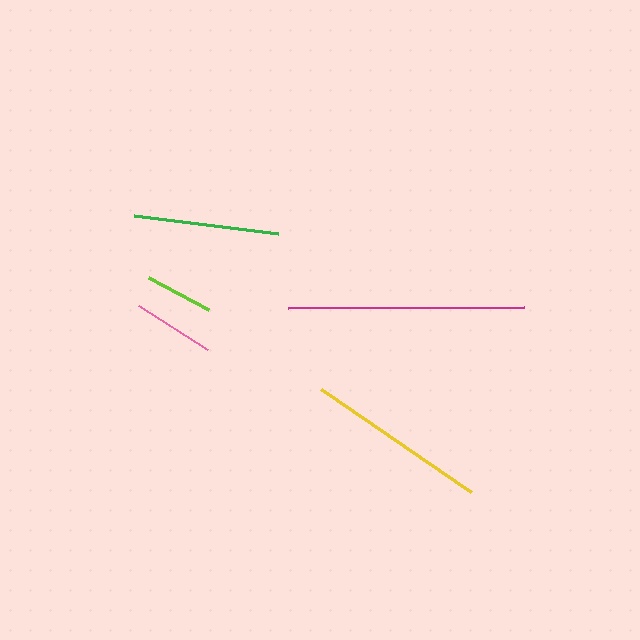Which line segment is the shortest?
The lime line is the shortest at approximately 68 pixels.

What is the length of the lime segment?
The lime segment is approximately 68 pixels long.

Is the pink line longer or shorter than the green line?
The green line is longer than the pink line.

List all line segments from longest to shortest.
From longest to shortest: magenta, yellow, green, pink, lime.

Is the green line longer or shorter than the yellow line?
The yellow line is longer than the green line.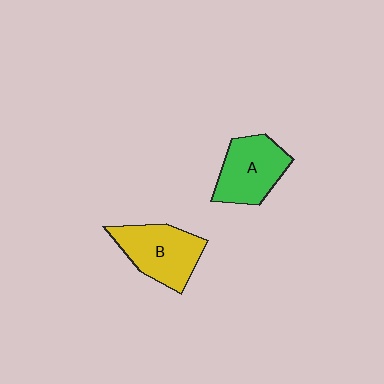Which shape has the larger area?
Shape B (yellow).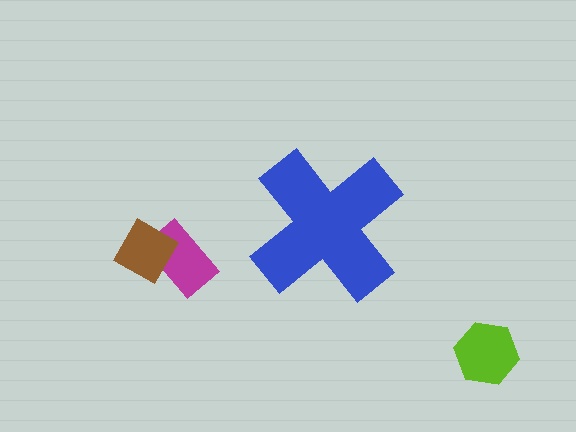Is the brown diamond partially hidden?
No, the brown diamond is fully visible.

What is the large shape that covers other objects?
A blue cross.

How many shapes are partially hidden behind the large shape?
0 shapes are partially hidden.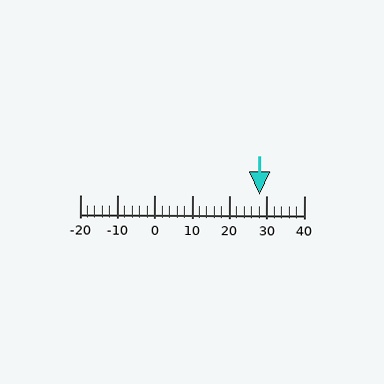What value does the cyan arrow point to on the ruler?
The cyan arrow points to approximately 28.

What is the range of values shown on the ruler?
The ruler shows values from -20 to 40.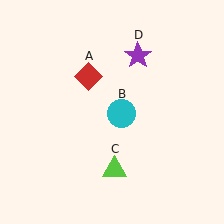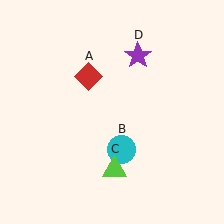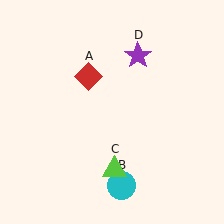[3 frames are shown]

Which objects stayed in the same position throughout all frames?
Red diamond (object A) and lime triangle (object C) and purple star (object D) remained stationary.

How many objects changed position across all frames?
1 object changed position: cyan circle (object B).